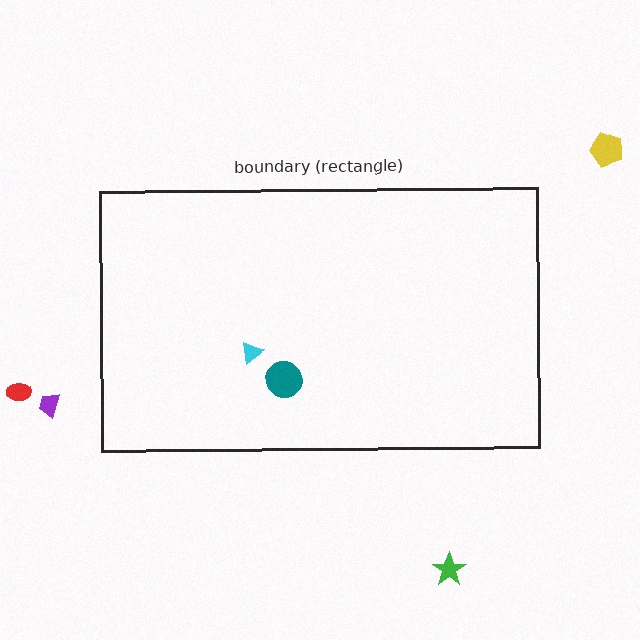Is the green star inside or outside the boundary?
Outside.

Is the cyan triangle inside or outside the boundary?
Inside.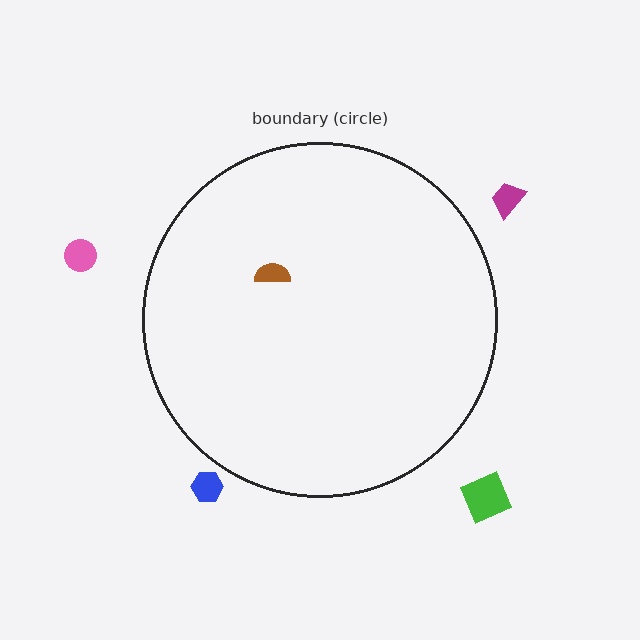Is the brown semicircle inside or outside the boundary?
Inside.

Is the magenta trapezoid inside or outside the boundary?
Outside.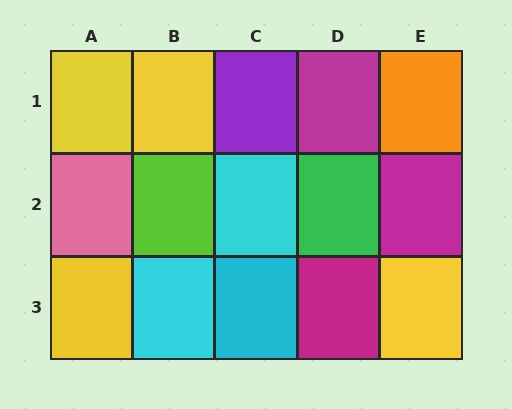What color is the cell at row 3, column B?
Cyan.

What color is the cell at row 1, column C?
Purple.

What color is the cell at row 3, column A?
Yellow.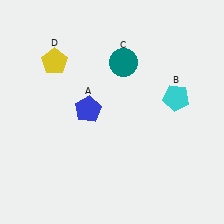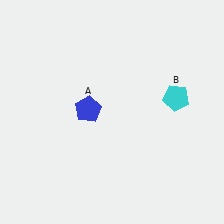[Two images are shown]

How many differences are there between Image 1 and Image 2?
There are 2 differences between the two images.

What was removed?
The yellow pentagon (D), the teal circle (C) were removed in Image 2.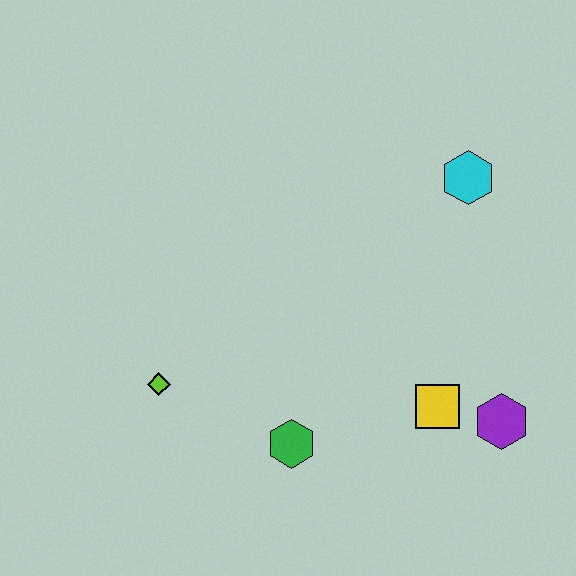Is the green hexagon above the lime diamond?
No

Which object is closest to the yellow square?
The purple hexagon is closest to the yellow square.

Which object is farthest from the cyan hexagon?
The lime diamond is farthest from the cyan hexagon.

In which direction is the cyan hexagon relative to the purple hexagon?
The cyan hexagon is above the purple hexagon.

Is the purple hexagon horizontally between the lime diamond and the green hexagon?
No